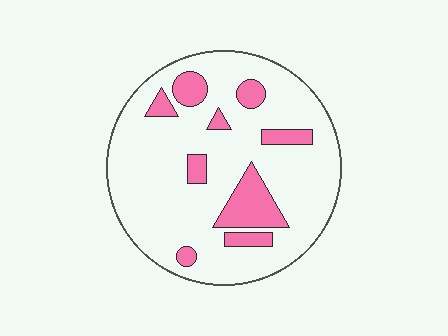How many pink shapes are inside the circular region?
9.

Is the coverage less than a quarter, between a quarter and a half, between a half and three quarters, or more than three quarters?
Less than a quarter.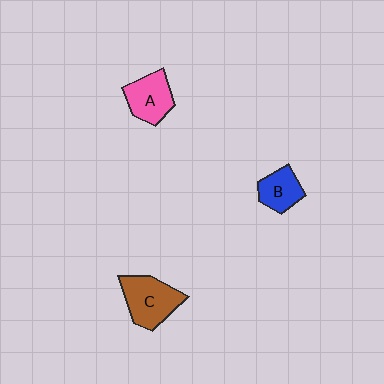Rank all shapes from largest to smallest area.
From largest to smallest: C (brown), A (pink), B (blue).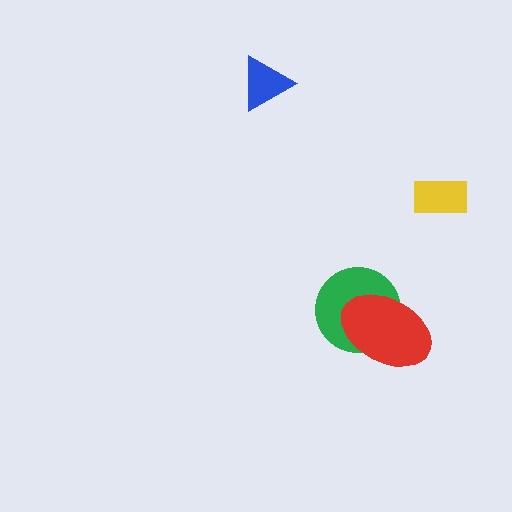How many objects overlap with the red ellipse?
1 object overlaps with the red ellipse.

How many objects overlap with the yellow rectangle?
0 objects overlap with the yellow rectangle.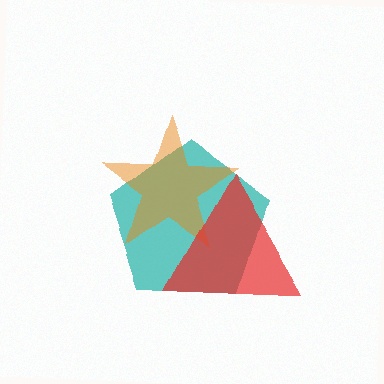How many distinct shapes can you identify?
There are 3 distinct shapes: a teal pentagon, an orange star, a red triangle.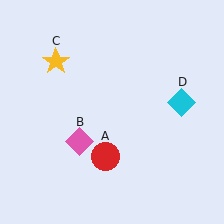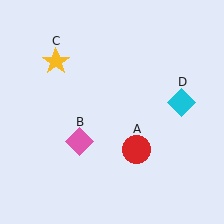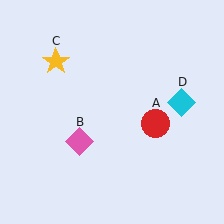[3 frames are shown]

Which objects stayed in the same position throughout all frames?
Pink diamond (object B) and yellow star (object C) and cyan diamond (object D) remained stationary.